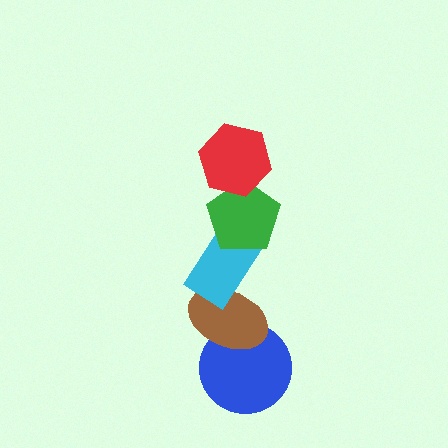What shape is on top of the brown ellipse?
The cyan rectangle is on top of the brown ellipse.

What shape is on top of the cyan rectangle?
The green pentagon is on top of the cyan rectangle.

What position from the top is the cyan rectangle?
The cyan rectangle is 3rd from the top.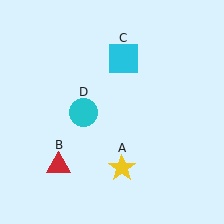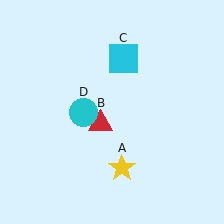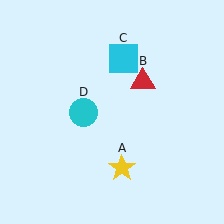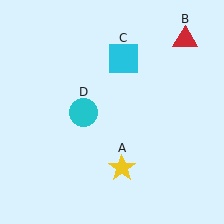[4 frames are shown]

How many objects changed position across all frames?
1 object changed position: red triangle (object B).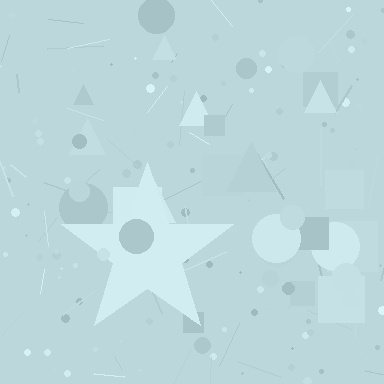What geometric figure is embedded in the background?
A star is embedded in the background.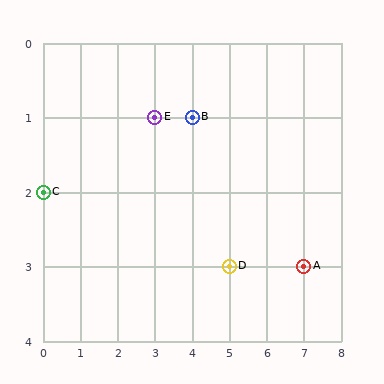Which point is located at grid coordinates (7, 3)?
Point A is at (7, 3).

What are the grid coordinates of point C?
Point C is at grid coordinates (0, 2).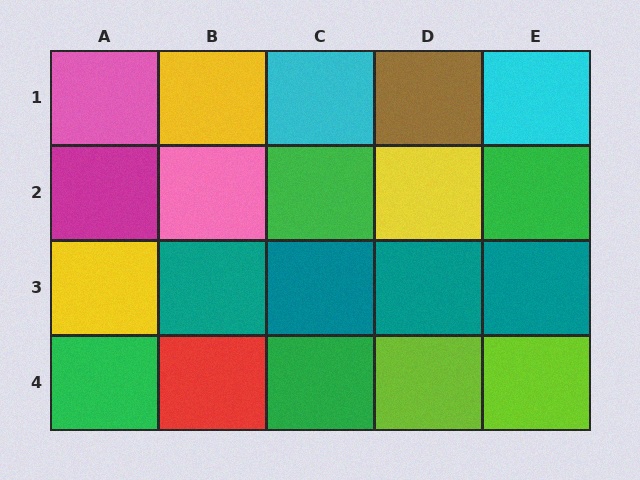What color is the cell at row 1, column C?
Cyan.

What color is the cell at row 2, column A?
Magenta.